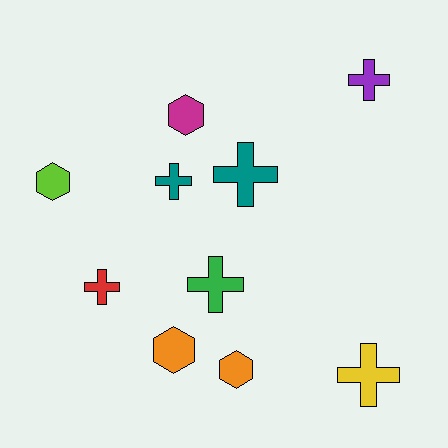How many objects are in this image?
There are 10 objects.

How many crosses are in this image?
There are 6 crosses.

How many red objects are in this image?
There is 1 red object.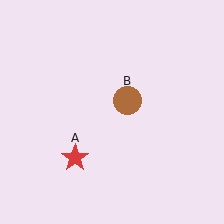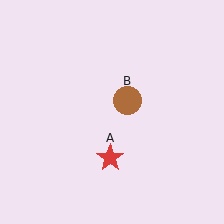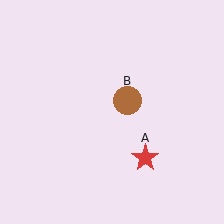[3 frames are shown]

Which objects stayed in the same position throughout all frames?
Brown circle (object B) remained stationary.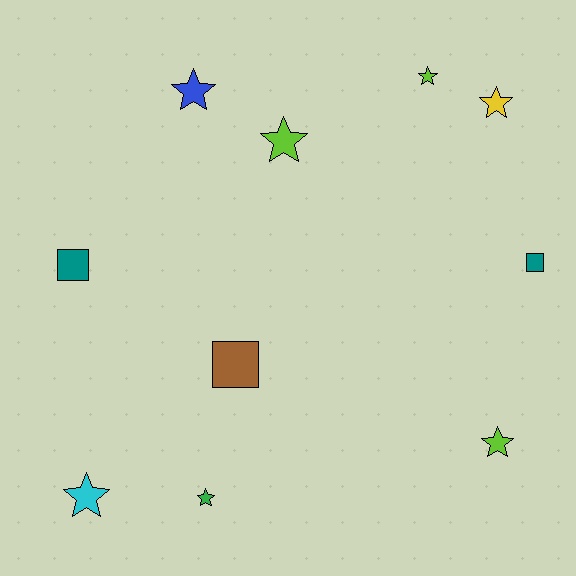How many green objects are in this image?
There is 1 green object.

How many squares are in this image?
There are 3 squares.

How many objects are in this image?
There are 10 objects.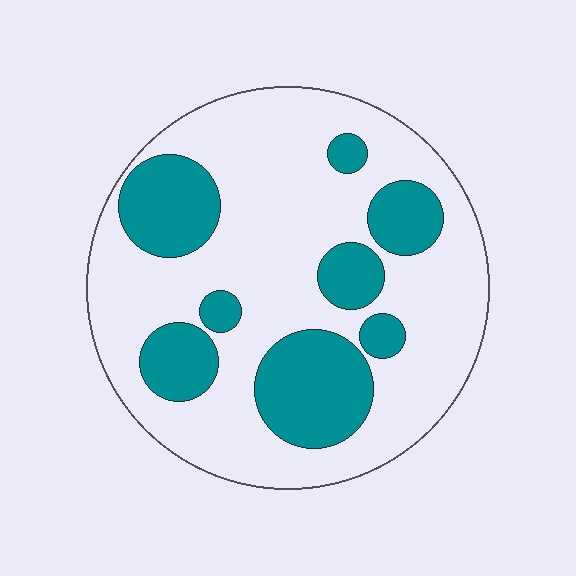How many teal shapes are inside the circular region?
8.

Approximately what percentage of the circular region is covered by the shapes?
Approximately 30%.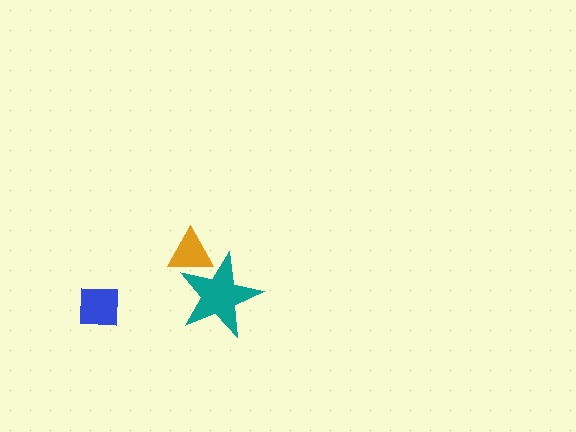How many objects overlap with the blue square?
0 objects overlap with the blue square.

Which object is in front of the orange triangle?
The teal star is in front of the orange triangle.